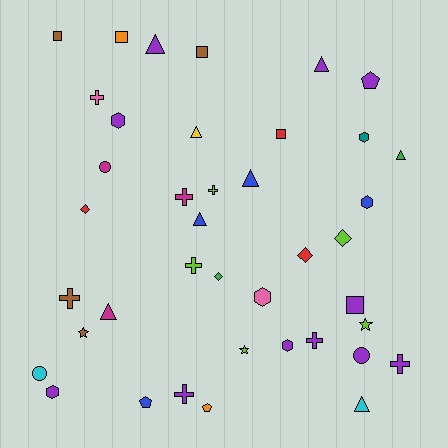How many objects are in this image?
There are 40 objects.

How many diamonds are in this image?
There are 4 diamonds.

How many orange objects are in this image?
There are 2 orange objects.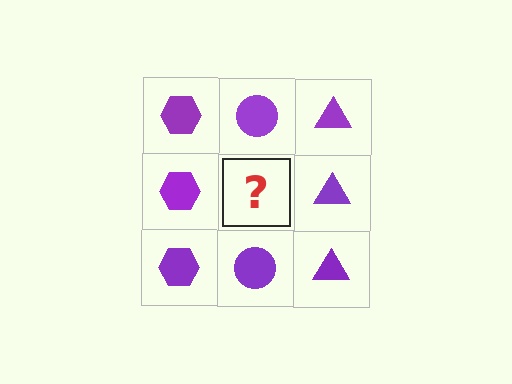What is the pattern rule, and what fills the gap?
The rule is that each column has a consistent shape. The gap should be filled with a purple circle.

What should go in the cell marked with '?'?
The missing cell should contain a purple circle.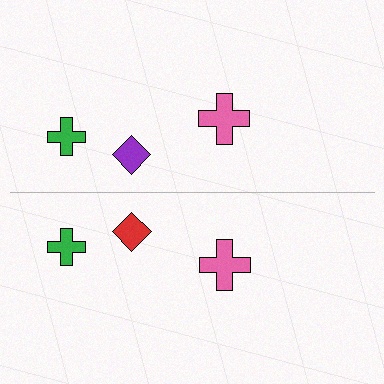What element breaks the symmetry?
The red diamond on the bottom side breaks the symmetry — its mirror counterpart is purple.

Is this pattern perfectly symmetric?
No, the pattern is not perfectly symmetric. The red diamond on the bottom side breaks the symmetry — its mirror counterpart is purple.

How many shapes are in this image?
There are 6 shapes in this image.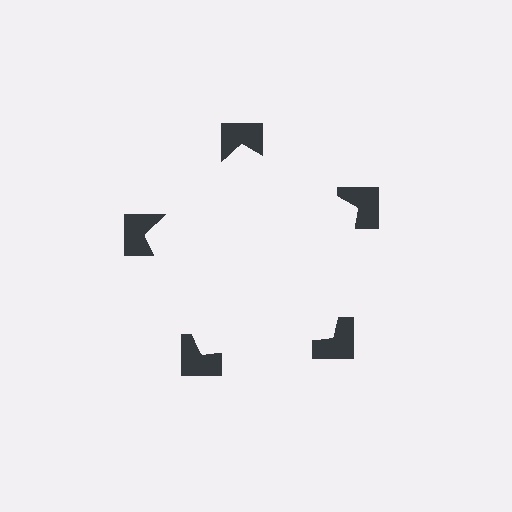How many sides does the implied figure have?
5 sides.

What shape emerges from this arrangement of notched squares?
An illusory pentagon — its edges are inferred from the aligned wedge cuts in the notched squares, not physically drawn.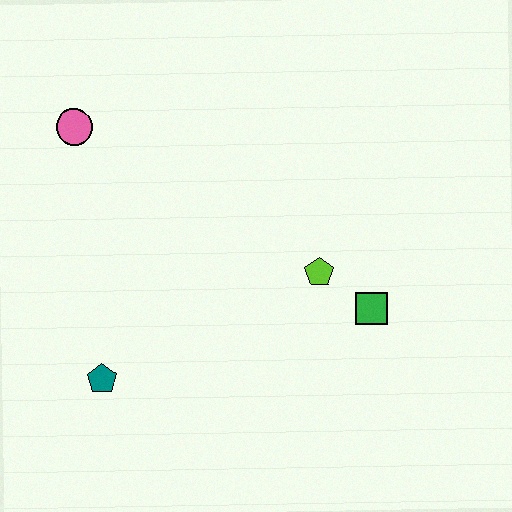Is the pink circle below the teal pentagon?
No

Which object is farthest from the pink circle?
The green square is farthest from the pink circle.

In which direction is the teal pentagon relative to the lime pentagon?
The teal pentagon is to the left of the lime pentagon.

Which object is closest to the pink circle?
The teal pentagon is closest to the pink circle.